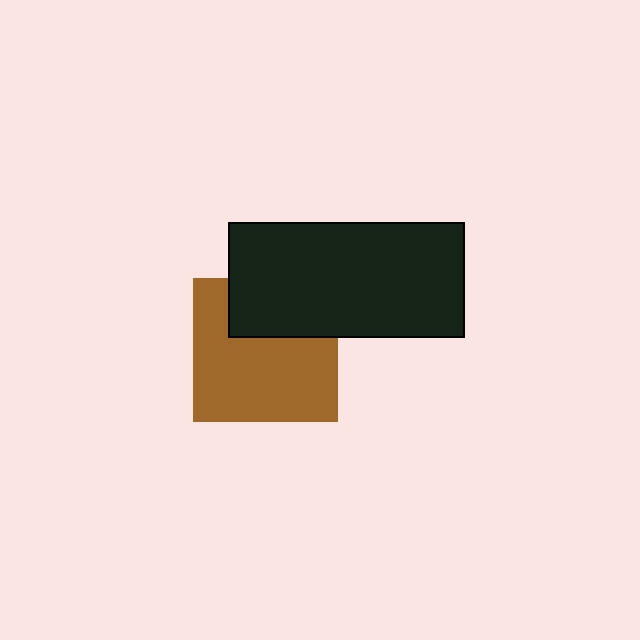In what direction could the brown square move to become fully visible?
The brown square could move down. That would shift it out from behind the black rectangle entirely.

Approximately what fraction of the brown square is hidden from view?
Roughly 32% of the brown square is hidden behind the black rectangle.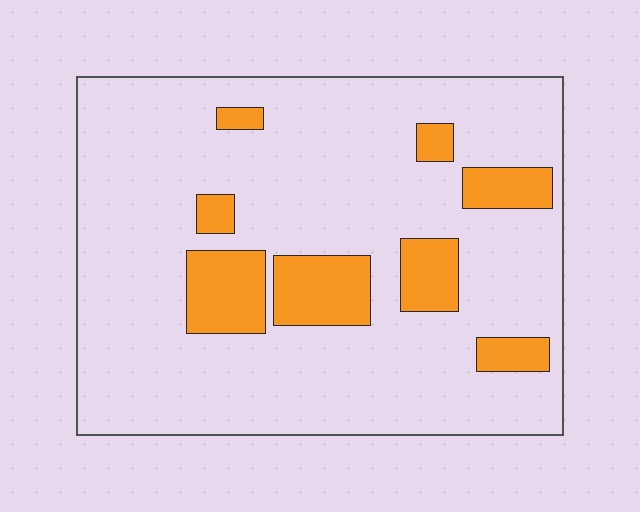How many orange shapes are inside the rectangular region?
8.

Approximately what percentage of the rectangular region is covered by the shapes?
Approximately 15%.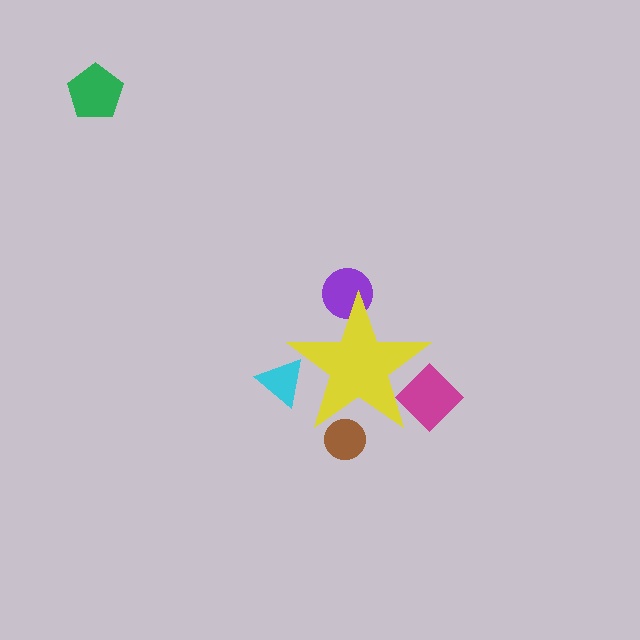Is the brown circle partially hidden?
Yes, the brown circle is partially hidden behind the yellow star.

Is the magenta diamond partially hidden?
Yes, the magenta diamond is partially hidden behind the yellow star.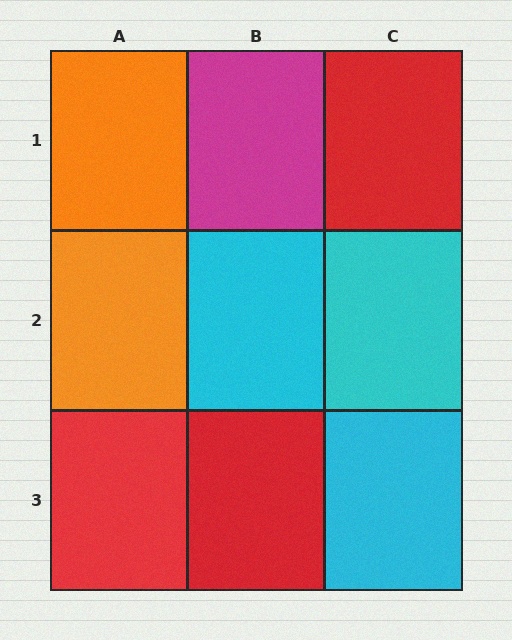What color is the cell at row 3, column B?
Red.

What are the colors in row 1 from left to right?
Orange, magenta, red.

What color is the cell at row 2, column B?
Cyan.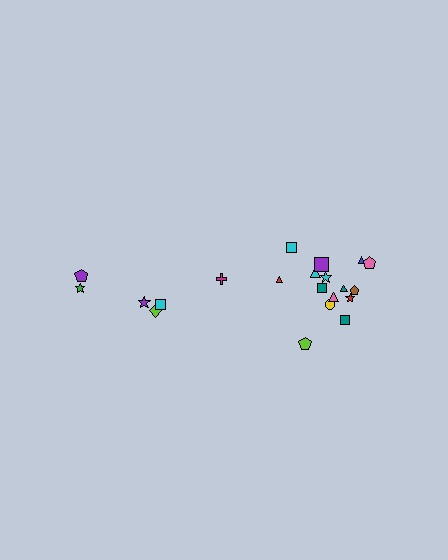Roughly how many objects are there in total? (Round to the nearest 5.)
Roughly 20 objects in total.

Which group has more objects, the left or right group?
The right group.